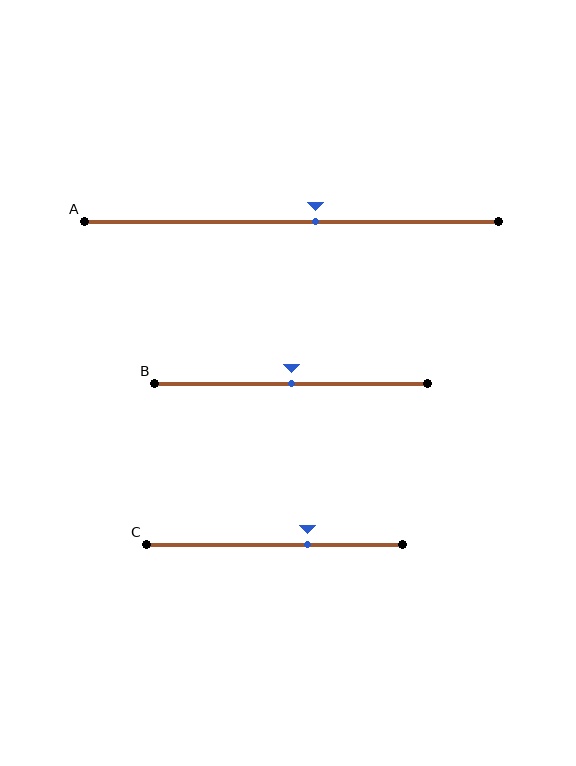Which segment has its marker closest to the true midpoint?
Segment B has its marker closest to the true midpoint.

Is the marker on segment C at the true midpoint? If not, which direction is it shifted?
No, the marker on segment C is shifted to the right by about 13% of the segment length.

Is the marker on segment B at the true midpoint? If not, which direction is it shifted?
Yes, the marker on segment B is at the true midpoint.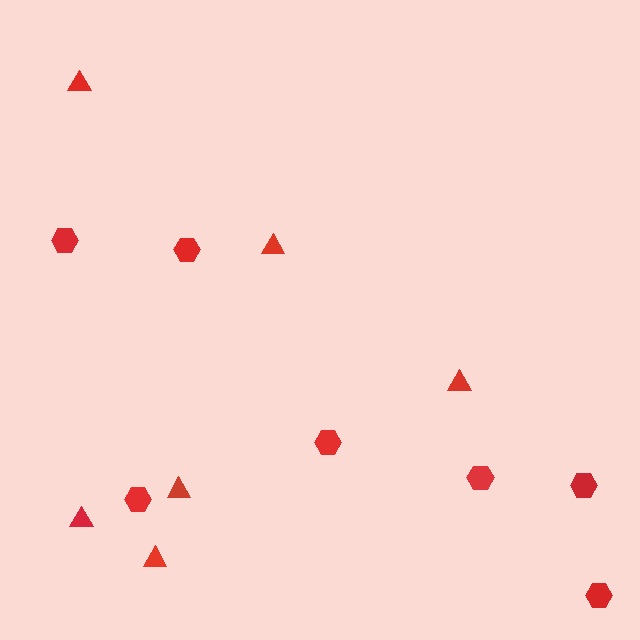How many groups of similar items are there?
There are 2 groups: one group of triangles (6) and one group of hexagons (7).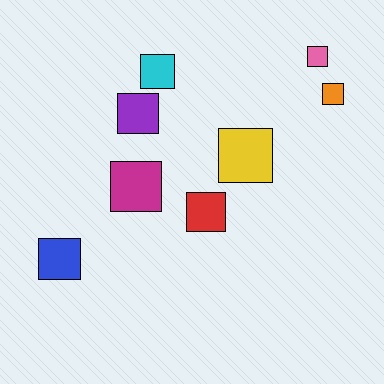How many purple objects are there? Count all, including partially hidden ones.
There is 1 purple object.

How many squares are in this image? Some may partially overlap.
There are 8 squares.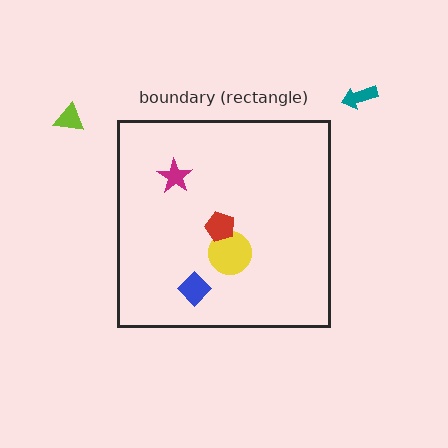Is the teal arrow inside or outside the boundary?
Outside.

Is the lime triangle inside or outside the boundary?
Outside.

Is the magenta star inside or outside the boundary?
Inside.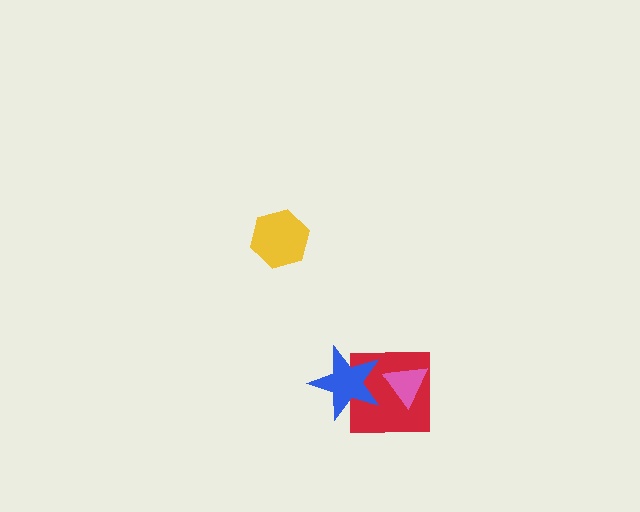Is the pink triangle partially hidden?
No, no other shape covers it.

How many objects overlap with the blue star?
1 object overlaps with the blue star.